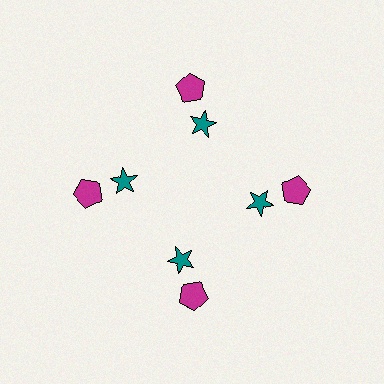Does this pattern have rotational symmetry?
Yes, this pattern has 4-fold rotational symmetry. It looks the same after rotating 90 degrees around the center.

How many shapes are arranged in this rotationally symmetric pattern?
There are 8 shapes, arranged in 4 groups of 2.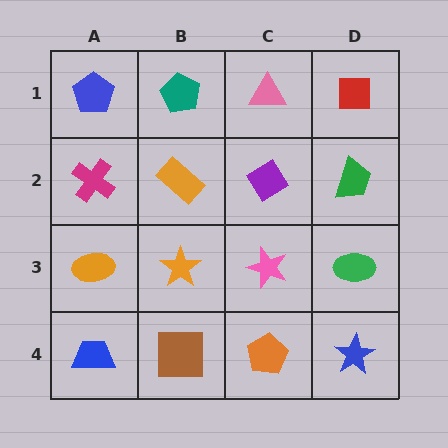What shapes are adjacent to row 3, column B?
An orange rectangle (row 2, column B), a brown square (row 4, column B), an orange ellipse (row 3, column A), a pink star (row 3, column C).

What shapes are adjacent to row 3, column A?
A magenta cross (row 2, column A), a blue trapezoid (row 4, column A), an orange star (row 3, column B).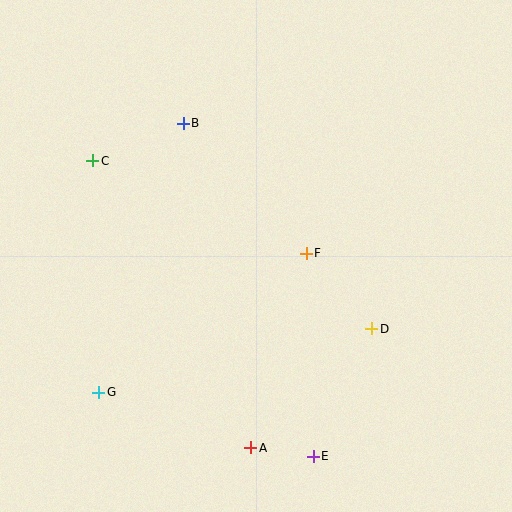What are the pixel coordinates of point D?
Point D is at (372, 329).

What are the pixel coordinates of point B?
Point B is at (183, 123).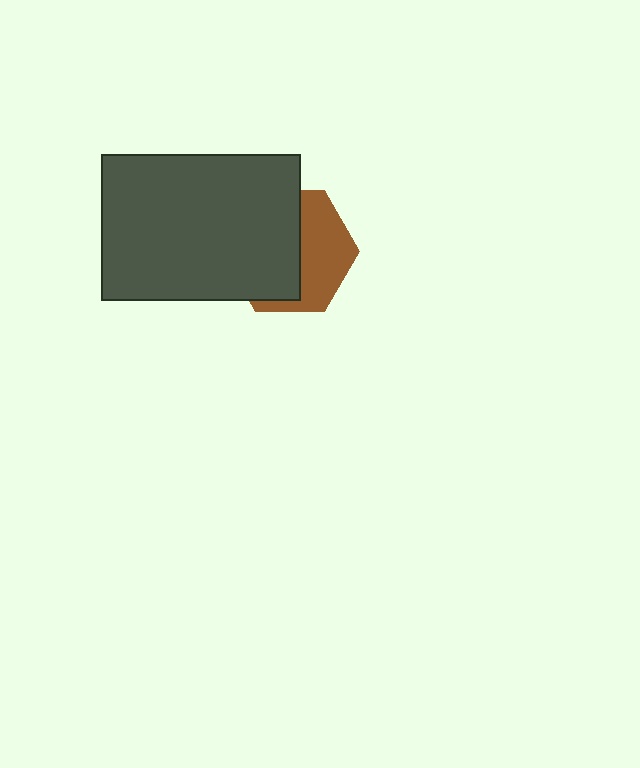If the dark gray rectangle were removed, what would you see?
You would see the complete brown hexagon.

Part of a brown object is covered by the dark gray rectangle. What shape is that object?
It is a hexagon.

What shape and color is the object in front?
The object in front is a dark gray rectangle.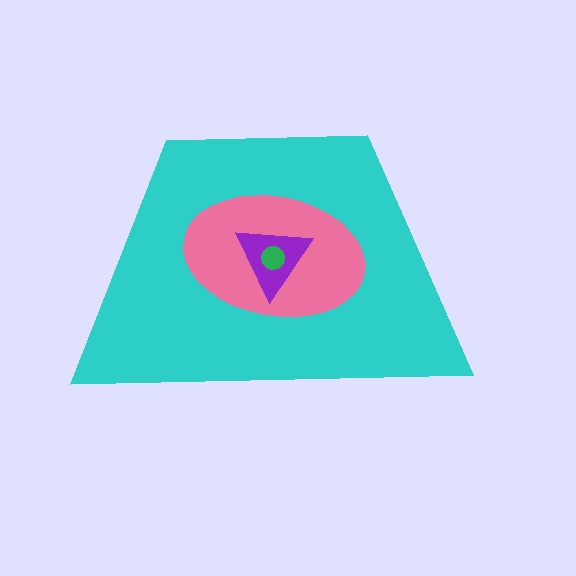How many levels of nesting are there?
4.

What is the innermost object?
The green circle.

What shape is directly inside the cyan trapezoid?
The pink ellipse.